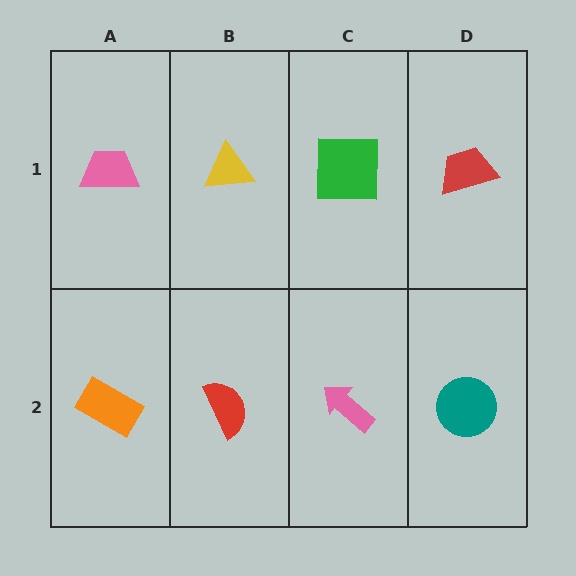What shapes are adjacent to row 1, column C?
A pink arrow (row 2, column C), a yellow triangle (row 1, column B), a red trapezoid (row 1, column D).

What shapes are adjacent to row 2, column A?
A pink trapezoid (row 1, column A), a red semicircle (row 2, column B).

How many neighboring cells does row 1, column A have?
2.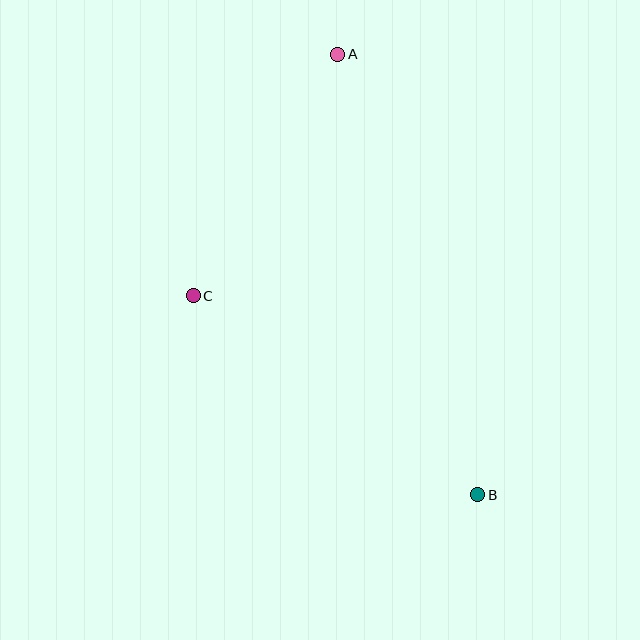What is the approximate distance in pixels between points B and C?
The distance between B and C is approximately 347 pixels.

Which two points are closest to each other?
Points A and C are closest to each other.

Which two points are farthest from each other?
Points A and B are farthest from each other.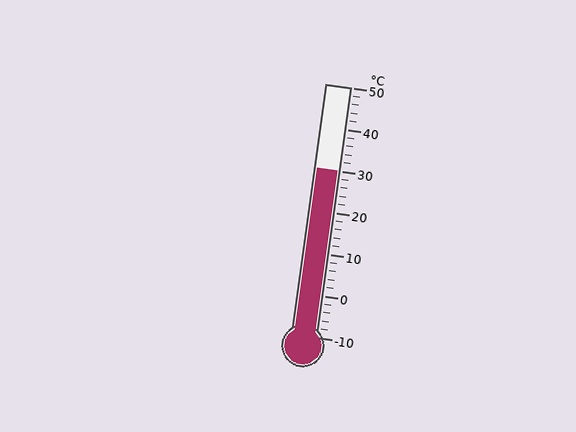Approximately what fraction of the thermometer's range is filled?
The thermometer is filled to approximately 65% of its range.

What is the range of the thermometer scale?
The thermometer scale ranges from -10°C to 50°C.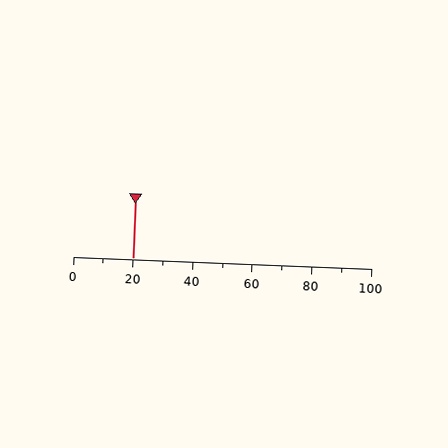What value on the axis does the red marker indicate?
The marker indicates approximately 20.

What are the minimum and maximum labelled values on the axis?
The axis runs from 0 to 100.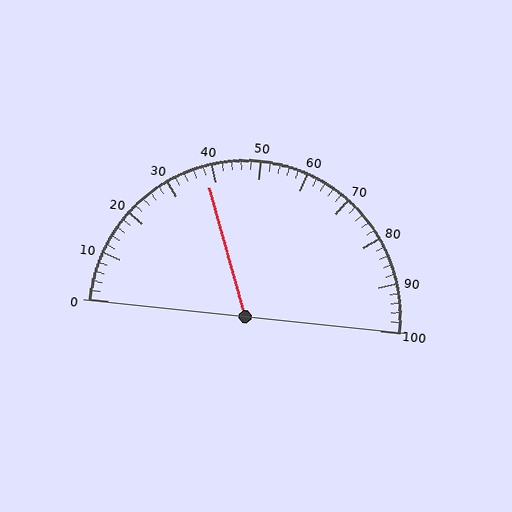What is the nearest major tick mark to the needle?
The nearest major tick mark is 40.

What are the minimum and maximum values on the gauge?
The gauge ranges from 0 to 100.